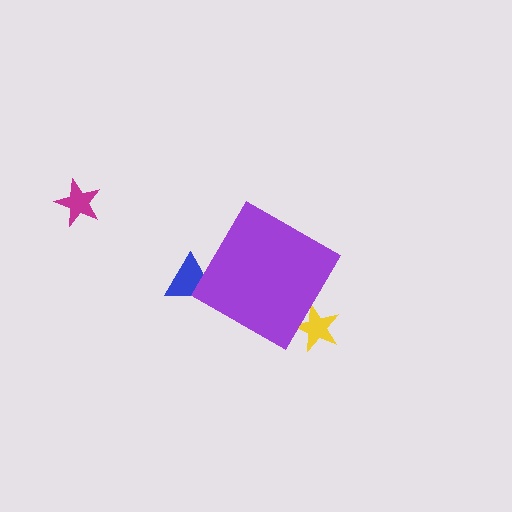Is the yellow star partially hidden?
Yes, the yellow star is partially hidden behind the purple diamond.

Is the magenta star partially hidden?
No, the magenta star is fully visible.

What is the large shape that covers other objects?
A purple diamond.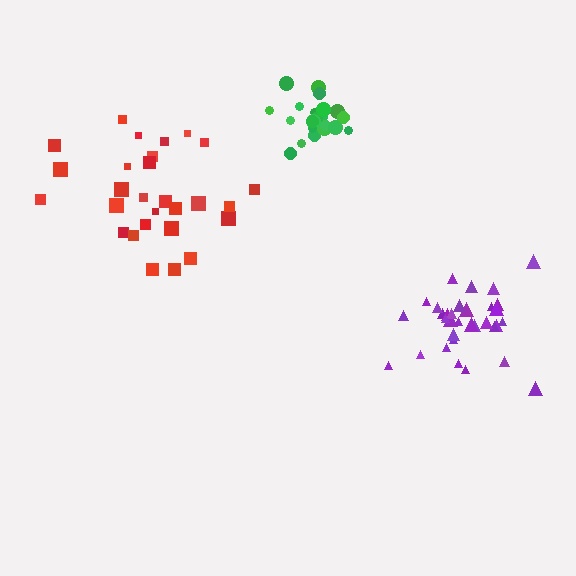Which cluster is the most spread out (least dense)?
Red.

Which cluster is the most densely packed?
Green.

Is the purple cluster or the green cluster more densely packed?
Green.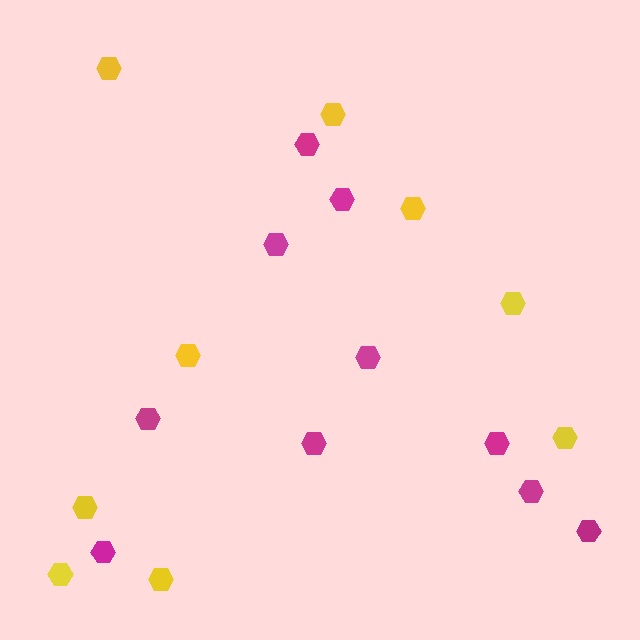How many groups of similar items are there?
There are 2 groups: one group of yellow hexagons (9) and one group of magenta hexagons (10).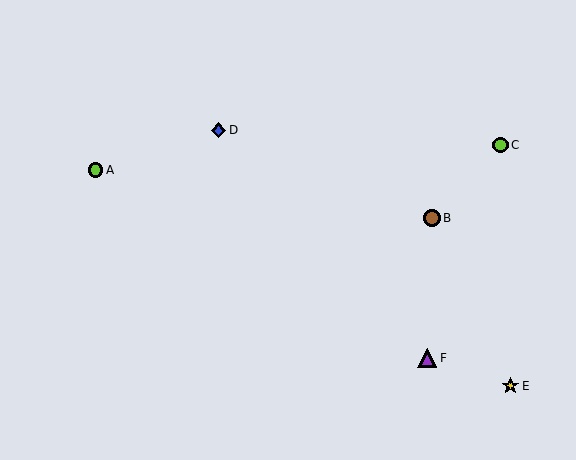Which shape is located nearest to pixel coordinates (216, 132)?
The blue diamond (labeled D) at (219, 130) is nearest to that location.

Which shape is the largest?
The purple triangle (labeled F) is the largest.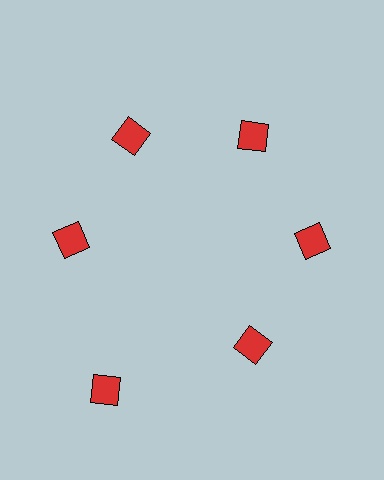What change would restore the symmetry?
The symmetry would be restored by moving it inward, back onto the ring so that all 6 diamonds sit at equal angles and equal distance from the center.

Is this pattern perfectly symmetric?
No. The 6 red diamonds are arranged in a ring, but one element near the 7 o'clock position is pushed outward from the center, breaking the 6-fold rotational symmetry.